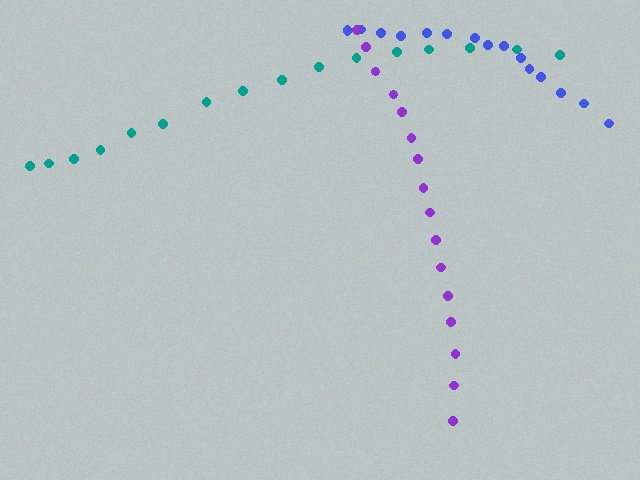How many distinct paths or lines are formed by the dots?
There are 3 distinct paths.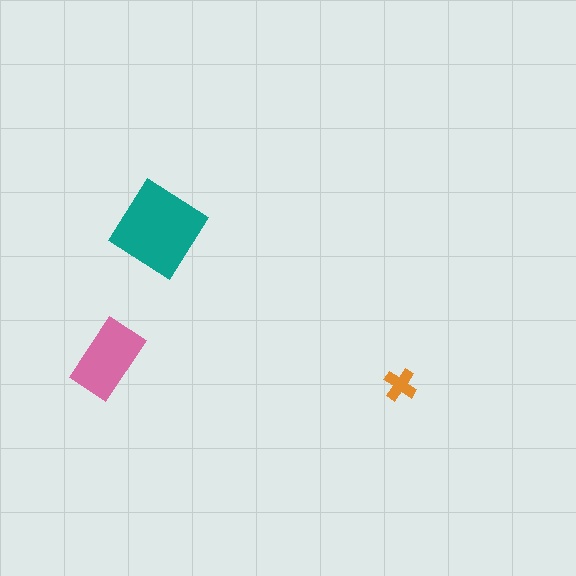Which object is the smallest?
The orange cross.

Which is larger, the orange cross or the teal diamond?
The teal diamond.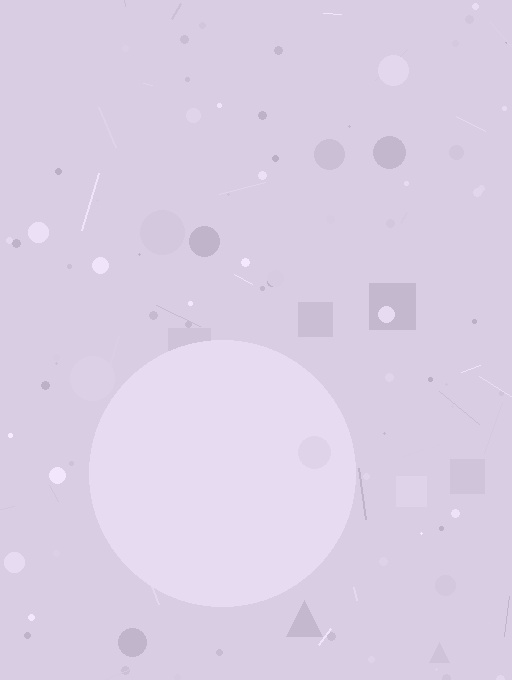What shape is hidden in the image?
A circle is hidden in the image.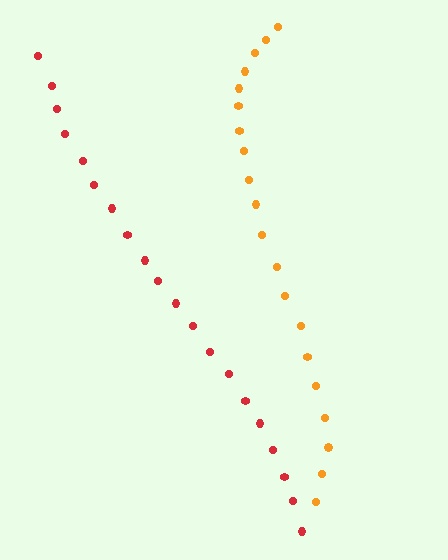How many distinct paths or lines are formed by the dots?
There are 2 distinct paths.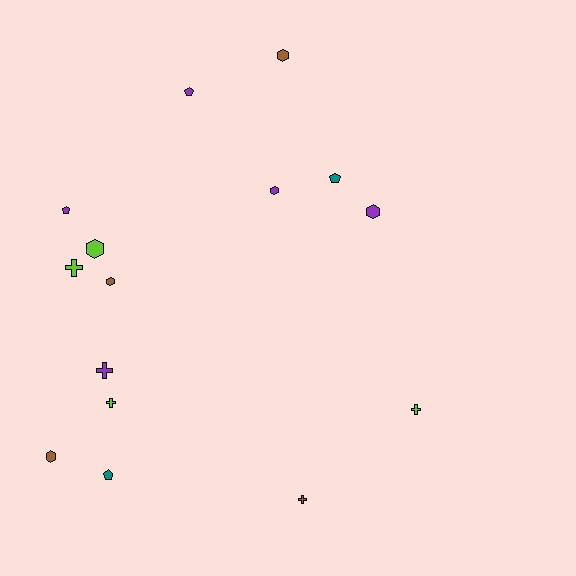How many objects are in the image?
There are 15 objects.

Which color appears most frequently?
Purple, with 5 objects.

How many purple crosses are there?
There is 1 purple cross.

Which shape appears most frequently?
Hexagon, with 6 objects.